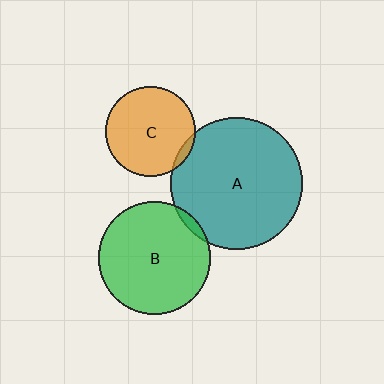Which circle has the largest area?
Circle A (teal).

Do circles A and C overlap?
Yes.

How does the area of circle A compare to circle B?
Approximately 1.4 times.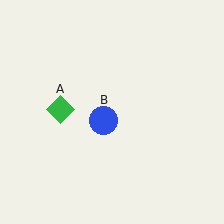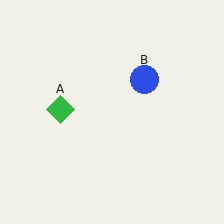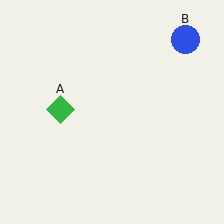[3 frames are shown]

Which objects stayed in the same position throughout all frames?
Green diamond (object A) remained stationary.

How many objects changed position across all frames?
1 object changed position: blue circle (object B).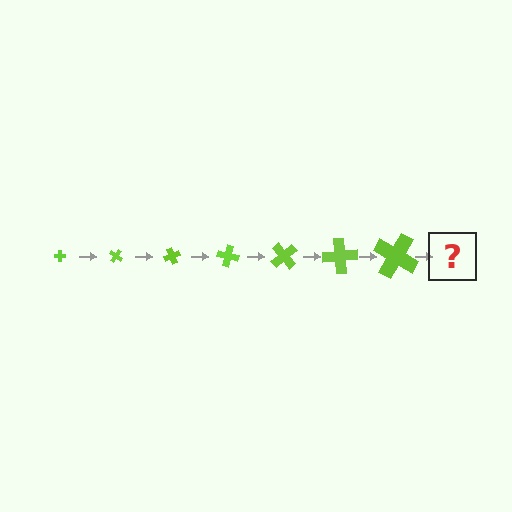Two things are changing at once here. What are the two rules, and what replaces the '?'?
The two rules are that the cross grows larger each step and it rotates 35 degrees each step. The '?' should be a cross, larger than the previous one and rotated 245 degrees from the start.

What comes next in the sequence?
The next element should be a cross, larger than the previous one and rotated 245 degrees from the start.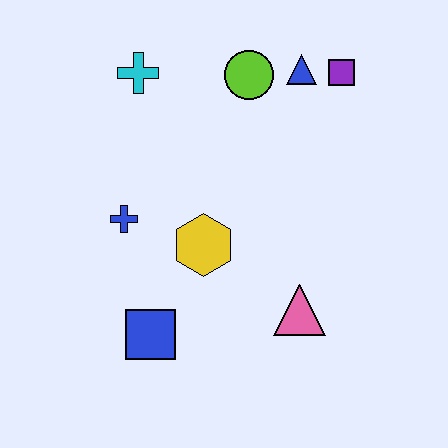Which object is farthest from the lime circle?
The blue square is farthest from the lime circle.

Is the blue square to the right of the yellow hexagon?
No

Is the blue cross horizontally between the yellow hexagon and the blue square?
No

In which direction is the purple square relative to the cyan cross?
The purple square is to the right of the cyan cross.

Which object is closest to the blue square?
The yellow hexagon is closest to the blue square.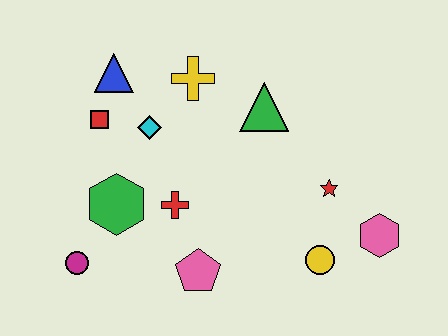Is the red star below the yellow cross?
Yes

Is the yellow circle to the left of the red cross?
No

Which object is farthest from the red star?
The magenta circle is farthest from the red star.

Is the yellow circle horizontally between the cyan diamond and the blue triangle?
No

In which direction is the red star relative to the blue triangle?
The red star is to the right of the blue triangle.